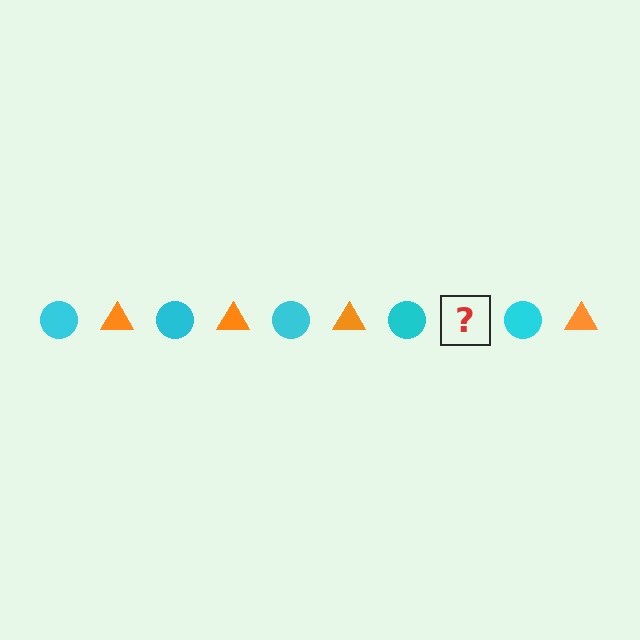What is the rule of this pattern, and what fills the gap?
The rule is that the pattern alternates between cyan circle and orange triangle. The gap should be filled with an orange triangle.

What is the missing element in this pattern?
The missing element is an orange triangle.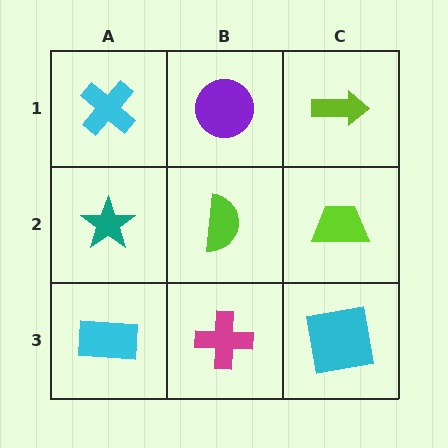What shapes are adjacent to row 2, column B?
A purple circle (row 1, column B), a magenta cross (row 3, column B), a teal star (row 2, column A), a lime trapezoid (row 2, column C).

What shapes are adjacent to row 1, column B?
A lime semicircle (row 2, column B), a cyan cross (row 1, column A), a lime arrow (row 1, column C).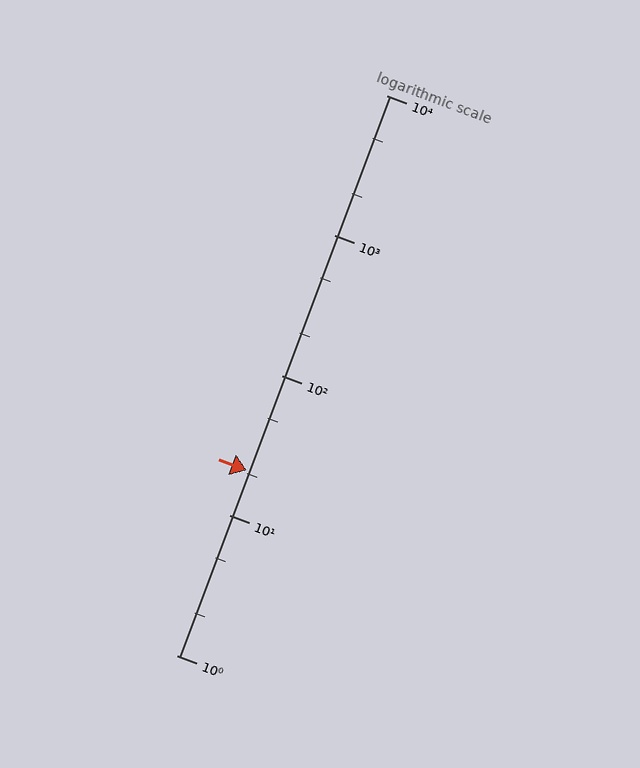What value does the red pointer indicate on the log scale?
The pointer indicates approximately 21.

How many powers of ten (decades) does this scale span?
The scale spans 4 decades, from 1 to 10000.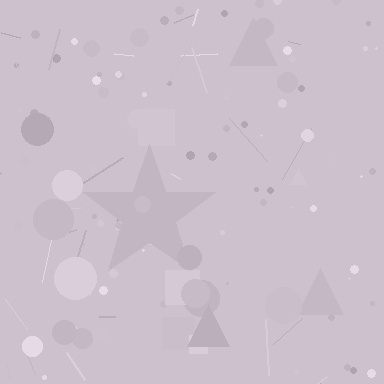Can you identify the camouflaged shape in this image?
The camouflaged shape is a star.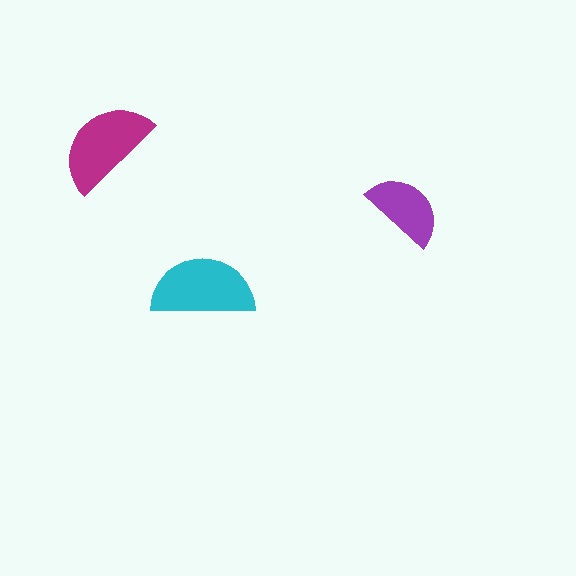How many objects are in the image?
There are 3 objects in the image.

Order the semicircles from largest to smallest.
the cyan one, the magenta one, the purple one.